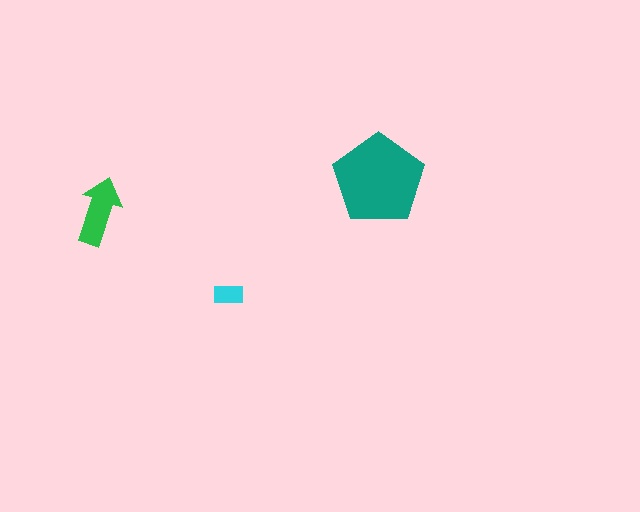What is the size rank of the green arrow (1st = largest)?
2nd.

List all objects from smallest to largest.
The cyan rectangle, the green arrow, the teal pentagon.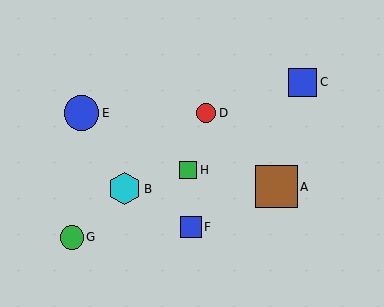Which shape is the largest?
The brown square (labeled A) is the largest.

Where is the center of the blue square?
The center of the blue square is at (303, 83).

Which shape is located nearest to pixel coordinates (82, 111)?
The blue circle (labeled E) at (81, 113) is nearest to that location.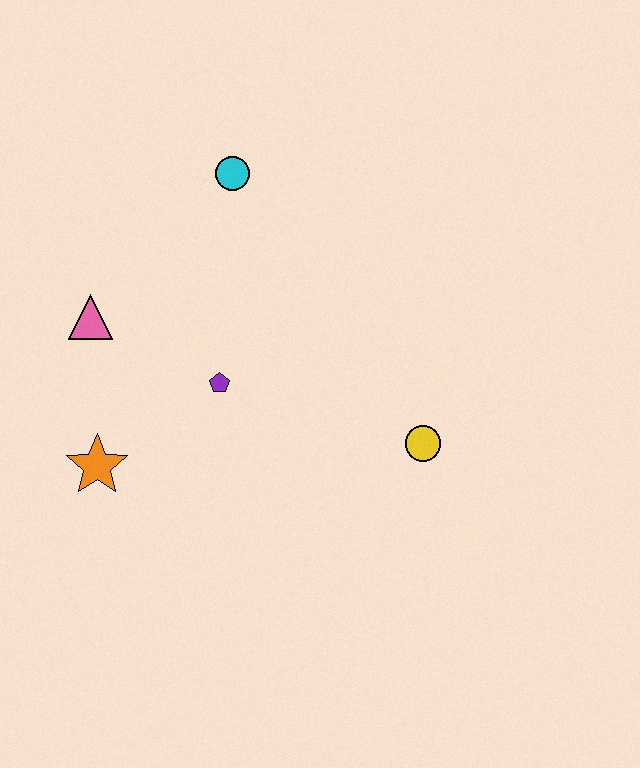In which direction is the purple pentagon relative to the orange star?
The purple pentagon is to the right of the orange star.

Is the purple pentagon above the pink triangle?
No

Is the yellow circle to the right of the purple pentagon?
Yes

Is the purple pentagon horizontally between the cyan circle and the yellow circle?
No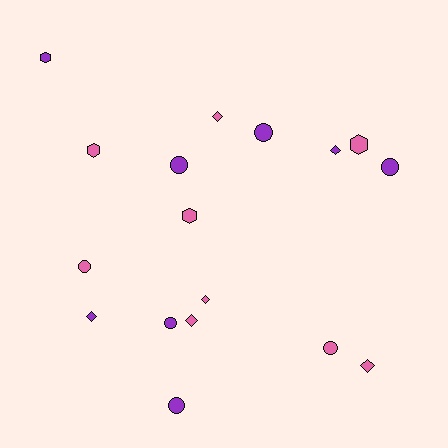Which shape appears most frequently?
Circle, with 7 objects.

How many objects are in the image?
There are 17 objects.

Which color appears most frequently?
Pink, with 9 objects.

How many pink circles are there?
There are 2 pink circles.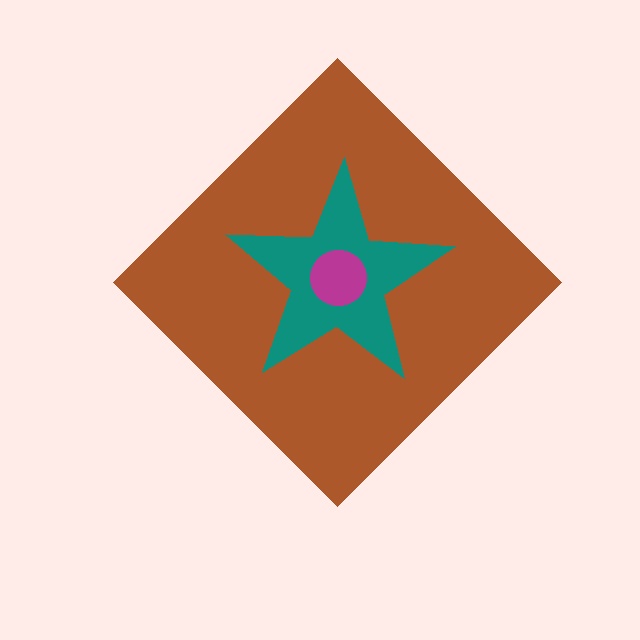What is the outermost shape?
The brown diamond.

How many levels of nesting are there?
3.